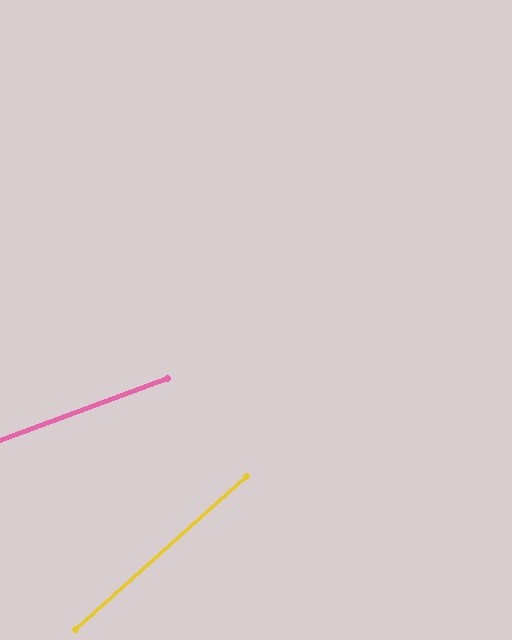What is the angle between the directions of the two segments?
Approximately 22 degrees.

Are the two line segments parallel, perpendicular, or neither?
Neither parallel nor perpendicular — they differ by about 22°.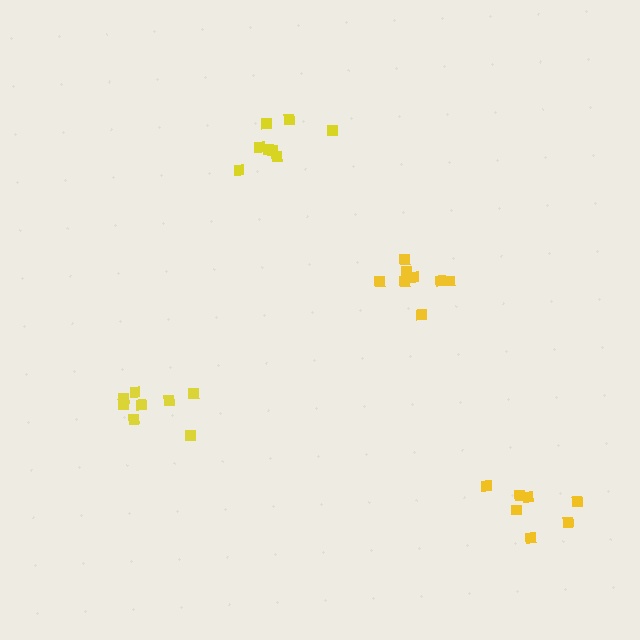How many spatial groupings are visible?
There are 4 spatial groupings.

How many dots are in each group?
Group 1: 8 dots, Group 2: 8 dots, Group 3: 8 dots, Group 4: 7 dots (31 total).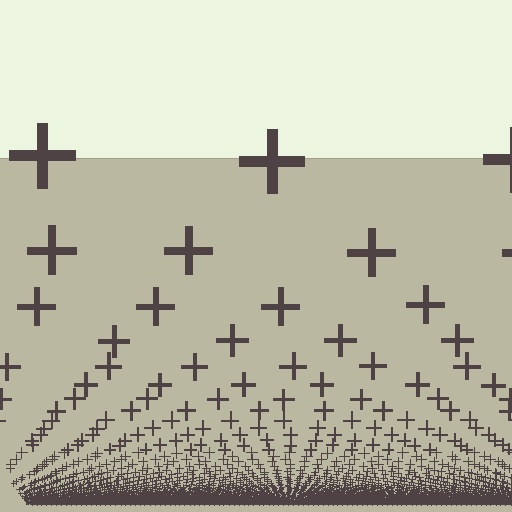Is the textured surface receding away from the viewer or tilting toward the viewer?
The surface appears to tilt toward the viewer. Texture elements get larger and sparser toward the top.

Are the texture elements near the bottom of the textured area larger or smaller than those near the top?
Smaller. The gradient is inverted — elements near the bottom are smaller and denser.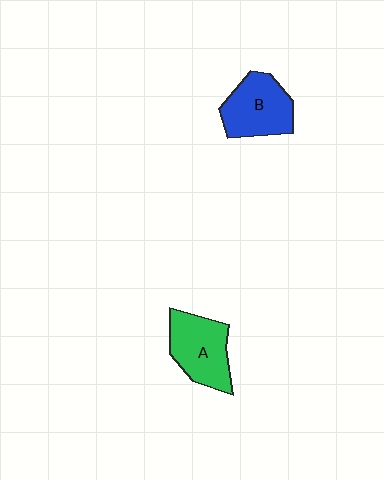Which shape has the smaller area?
Shape B (blue).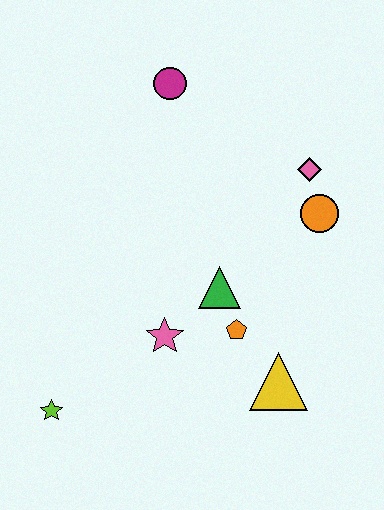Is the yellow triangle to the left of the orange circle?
Yes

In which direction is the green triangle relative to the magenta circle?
The green triangle is below the magenta circle.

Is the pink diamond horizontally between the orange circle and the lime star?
Yes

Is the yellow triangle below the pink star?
Yes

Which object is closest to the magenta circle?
The pink diamond is closest to the magenta circle.